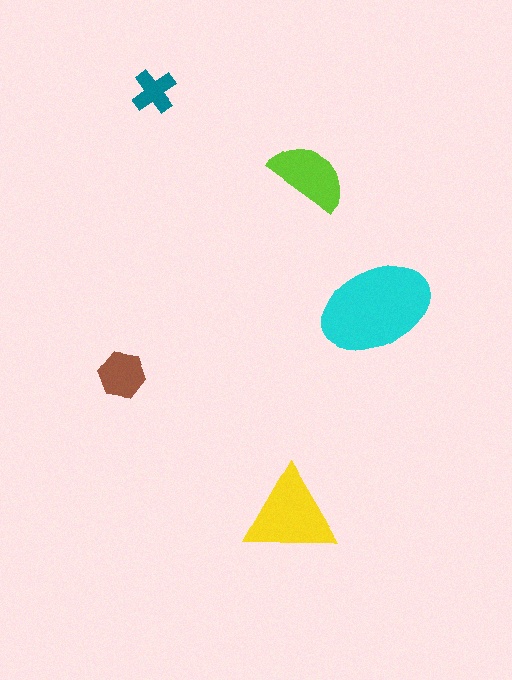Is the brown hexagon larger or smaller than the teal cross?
Larger.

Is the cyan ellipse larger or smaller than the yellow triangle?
Larger.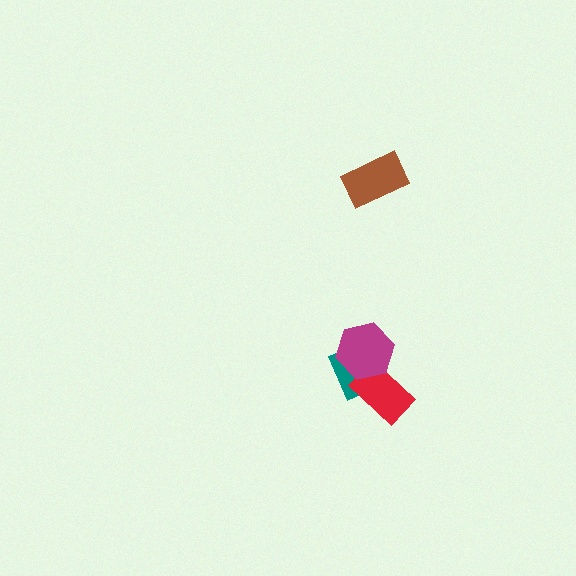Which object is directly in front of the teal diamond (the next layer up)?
The red rectangle is directly in front of the teal diamond.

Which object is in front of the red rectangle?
The magenta hexagon is in front of the red rectangle.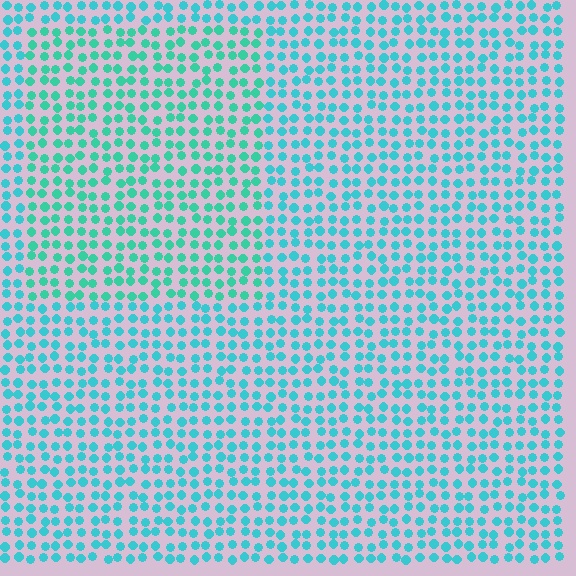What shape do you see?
I see a rectangle.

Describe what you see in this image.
The image is filled with small cyan elements in a uniform arrangement. A rectangle-shaped region is visible where the elements are tinted to a slightly different hue, forming a subtle color boundary.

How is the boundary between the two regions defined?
The boundary is defined purely by a slight shift in hue (about 21 degrees). Spacing, size, and orientation are identical on both sides.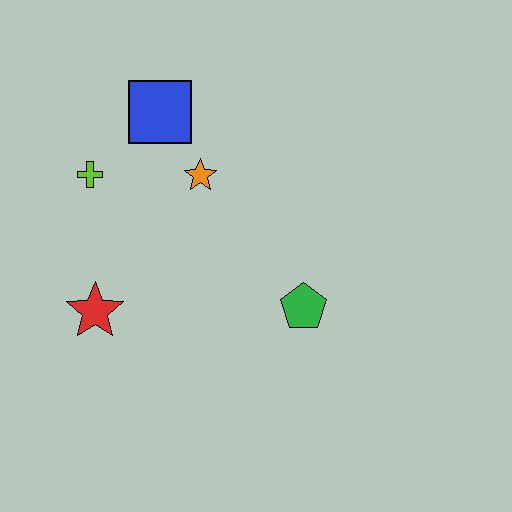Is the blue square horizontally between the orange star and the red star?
Yes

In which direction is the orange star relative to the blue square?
The orange star is below the blue square.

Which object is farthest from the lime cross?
The green pentagon is farthest from the lime cross.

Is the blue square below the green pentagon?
No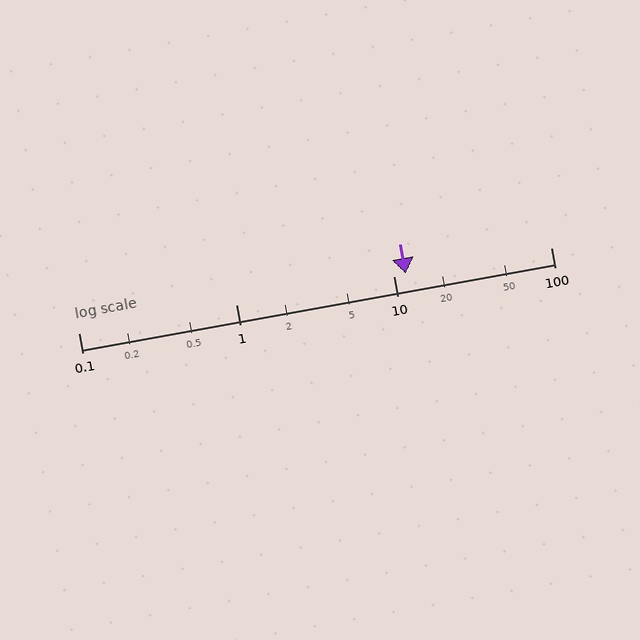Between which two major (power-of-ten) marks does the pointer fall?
The pointer is between 10 and 100.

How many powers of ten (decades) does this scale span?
The scale spans 3 decades, from 0.1 to 100.